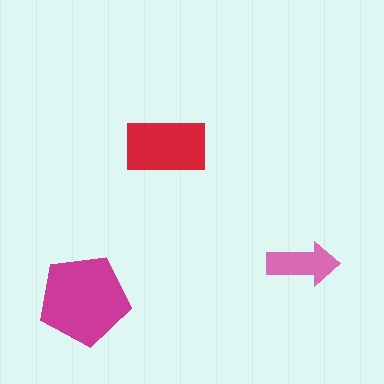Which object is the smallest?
The pink arrow.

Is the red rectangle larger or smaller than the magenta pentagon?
Smaller.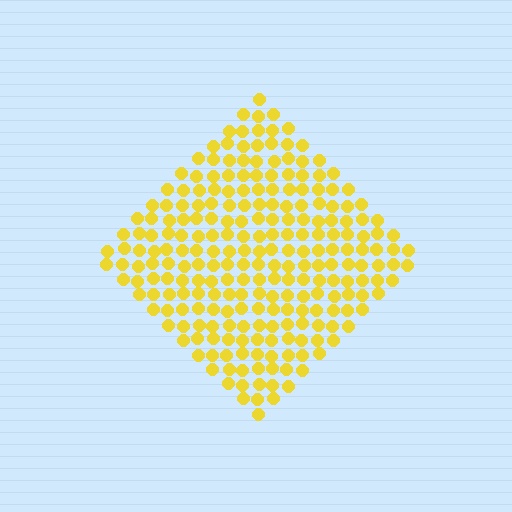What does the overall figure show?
The overall figure shows a diamond.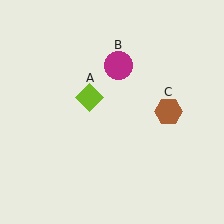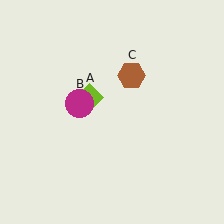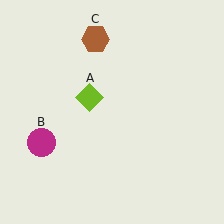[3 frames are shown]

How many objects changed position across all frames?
2 objects changed position: magenta circle (object B), brown hexagon (object C).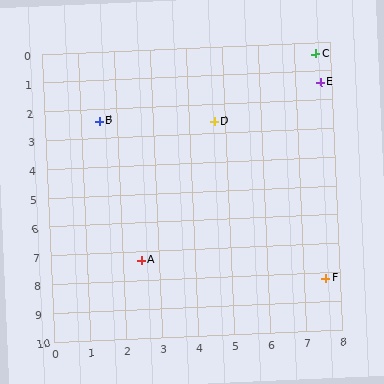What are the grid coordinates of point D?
Point D is at approximately (4.7, 2.6).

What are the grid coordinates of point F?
Point F is at approximately (7.6, 8.2).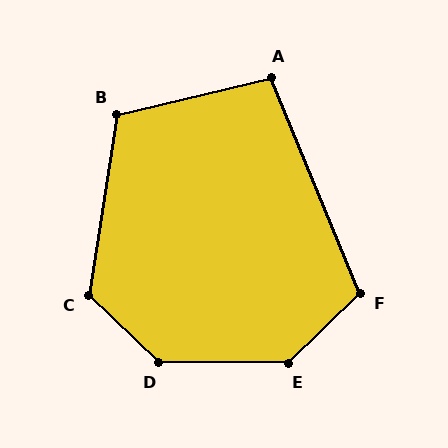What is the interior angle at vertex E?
Approximately 136 degrees (obtuse).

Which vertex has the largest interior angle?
D, at approximately 136 degrees.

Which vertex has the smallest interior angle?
A, at approximately 99 degrees.